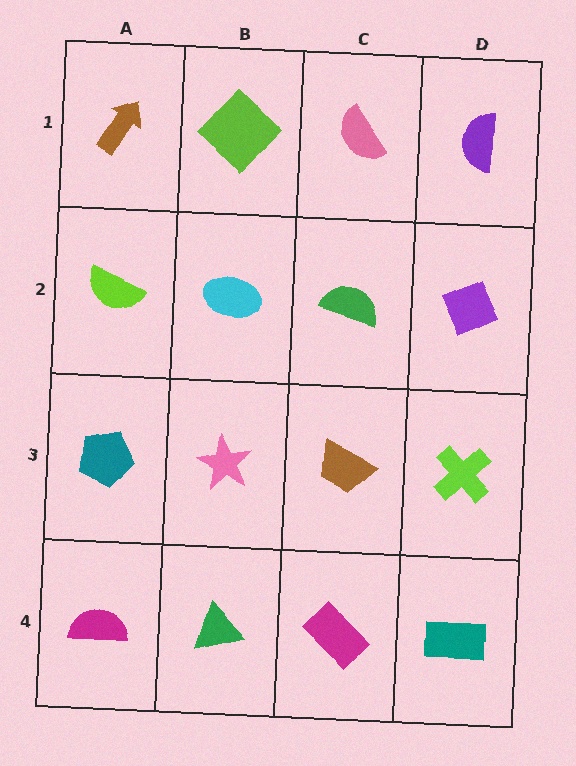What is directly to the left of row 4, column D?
A magenta rectangle.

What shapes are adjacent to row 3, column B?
A cyan ellipse (row 2, column B), a green triangle (row 4, column B), a teal pentagon (row 3, column A), a brown trapezoid (row 3, column C).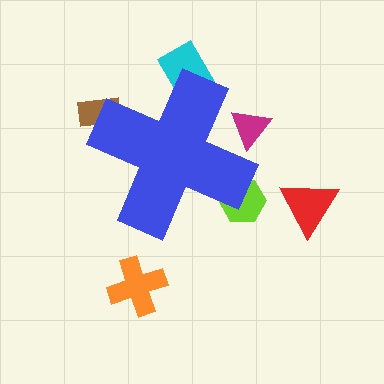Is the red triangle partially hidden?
No, the red triangle is fully visible.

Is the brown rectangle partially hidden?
Yes, the brown rectangle is partially hidden behind the blue cross.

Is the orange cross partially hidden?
No, the orange cross is fully visible.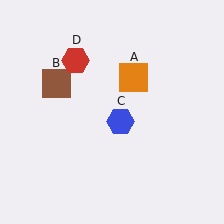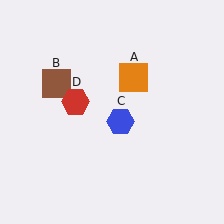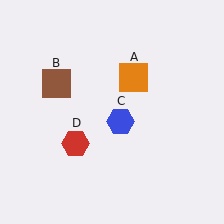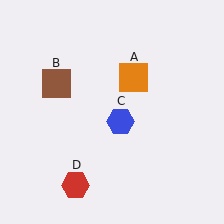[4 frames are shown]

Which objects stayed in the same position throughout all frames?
Orange square (object A) and brown square (object B) and blue hexagon (object C) remained stationary.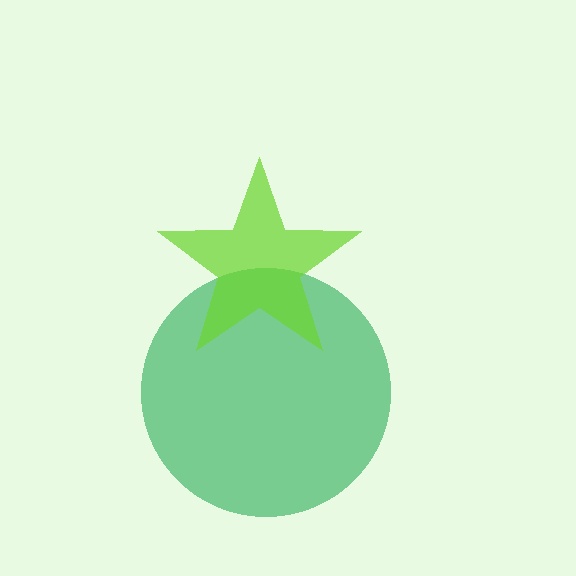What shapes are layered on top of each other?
The layered shapes are: a green circle, a lime star.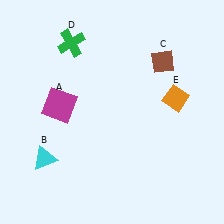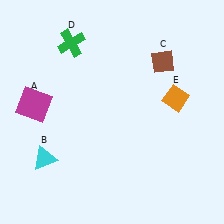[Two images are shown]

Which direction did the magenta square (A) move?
The magenta square (A) moved left.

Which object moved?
The magenta square (A) moved left.